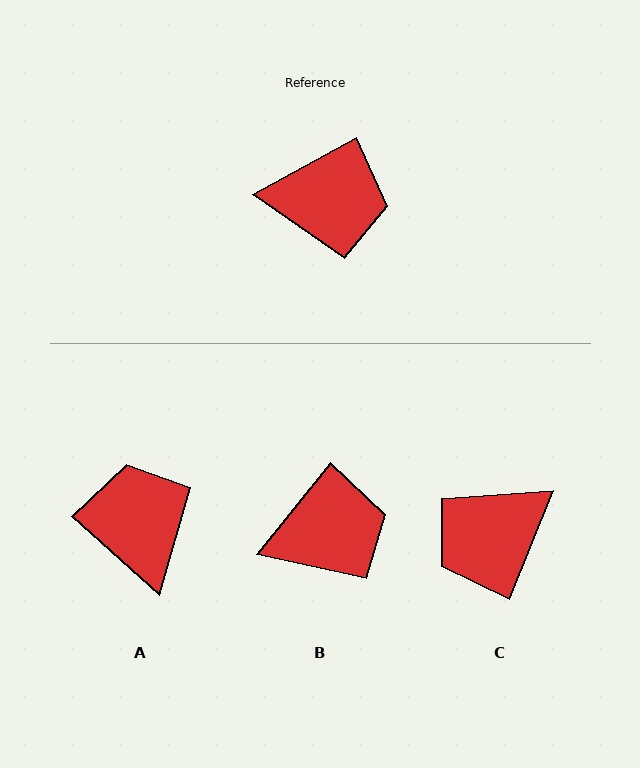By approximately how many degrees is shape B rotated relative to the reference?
Approximately 22 degrees counter-clockwise.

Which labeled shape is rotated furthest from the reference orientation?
C, about 141 degrees away.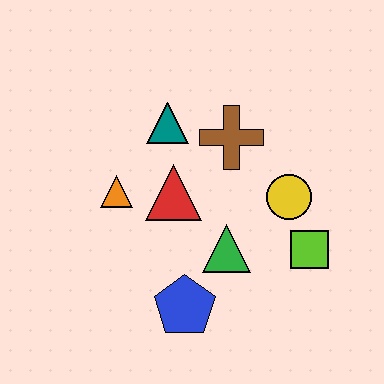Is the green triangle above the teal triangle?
No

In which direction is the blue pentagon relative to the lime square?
The blue pentagon is to the left of the lime square.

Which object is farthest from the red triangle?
The lime square is farthest from the red triangle.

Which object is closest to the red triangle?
The orange triangle is closest to the red triangle.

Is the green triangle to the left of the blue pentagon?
No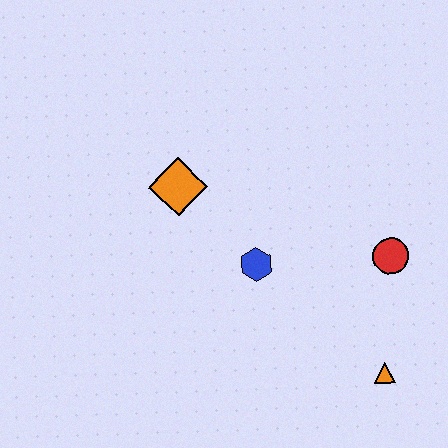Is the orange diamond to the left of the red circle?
Yes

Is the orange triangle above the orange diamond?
No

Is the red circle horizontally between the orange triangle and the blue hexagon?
No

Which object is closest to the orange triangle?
The red circle is closest to the orange triangle.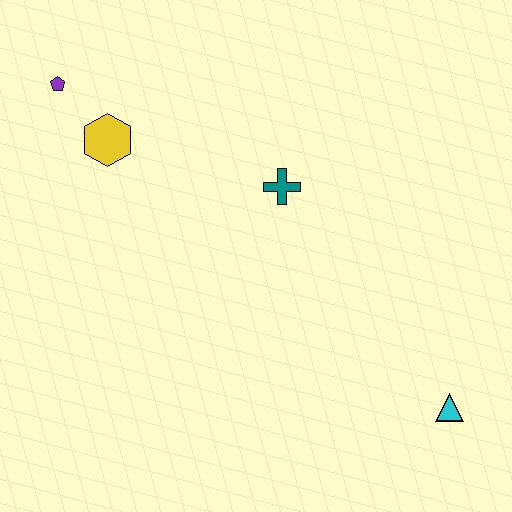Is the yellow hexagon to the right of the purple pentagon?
Yes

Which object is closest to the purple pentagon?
The yellow hexagon is closest to the purple pentagon.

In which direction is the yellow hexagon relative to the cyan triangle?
The yellow hexagon is to the left of the cyan triangle.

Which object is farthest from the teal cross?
The cyan triangle is farthest from the teal cross.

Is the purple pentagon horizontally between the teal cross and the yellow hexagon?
No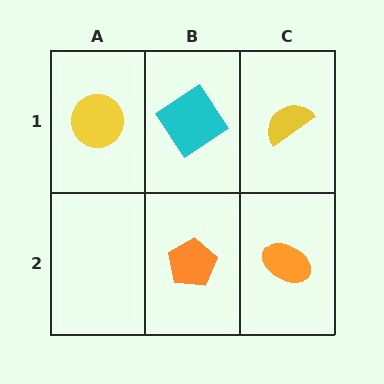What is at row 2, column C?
An orange ellipse.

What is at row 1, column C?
A yellow semicircle.